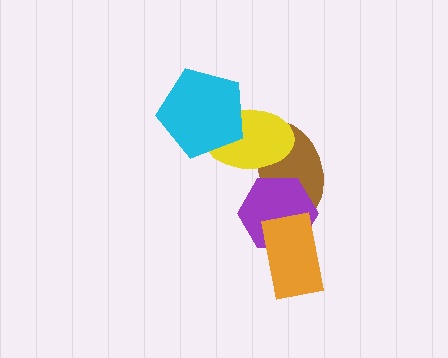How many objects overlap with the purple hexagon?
2 objects overlap with the purple hexagon.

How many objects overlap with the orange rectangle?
1 object overlaps with the orange rectangle.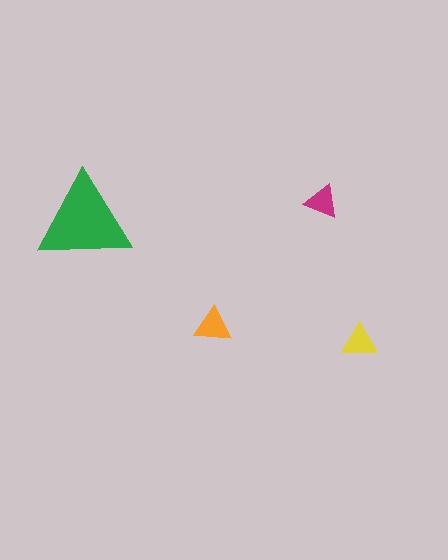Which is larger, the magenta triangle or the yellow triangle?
The yellow one.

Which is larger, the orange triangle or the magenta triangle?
The orange one.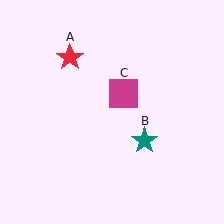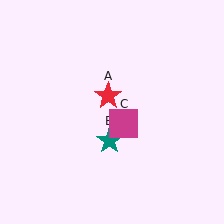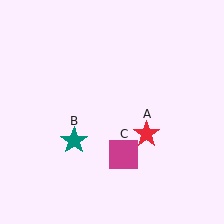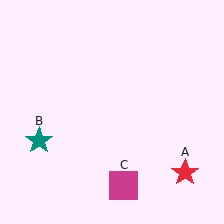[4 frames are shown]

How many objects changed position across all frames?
3 objects changed position: red star (object A), teal star (object B), magenta square (object C).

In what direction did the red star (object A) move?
The red star (object A) moved down and to the right.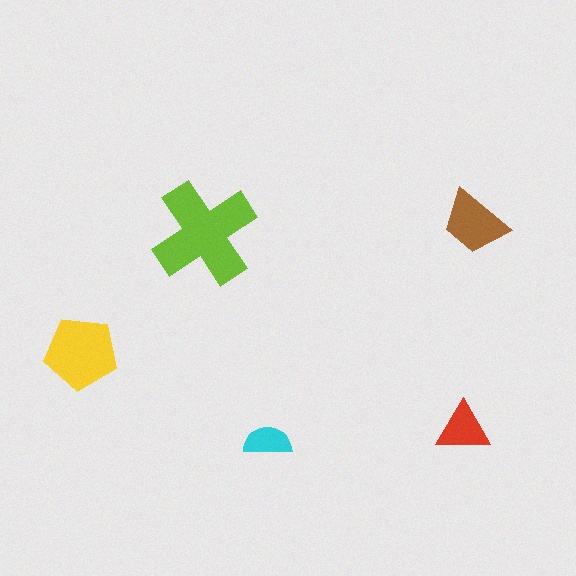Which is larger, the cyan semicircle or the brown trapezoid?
The brown trapezoid.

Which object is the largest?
The lime cross.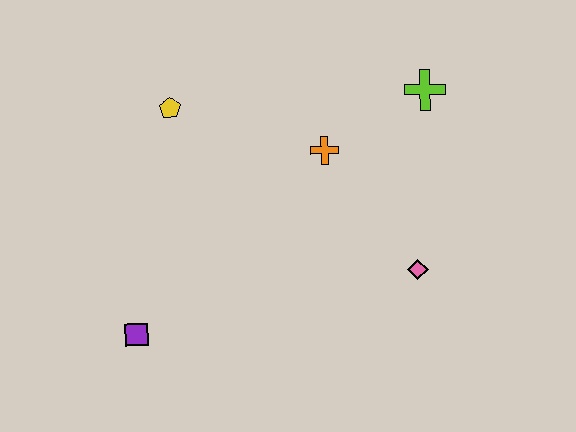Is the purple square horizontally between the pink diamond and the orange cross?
No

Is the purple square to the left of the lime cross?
Yes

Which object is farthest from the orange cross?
The purple square is farthest from the orange cross.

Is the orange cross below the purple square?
No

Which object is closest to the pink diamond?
The orange cross is closest to the pink diamond.